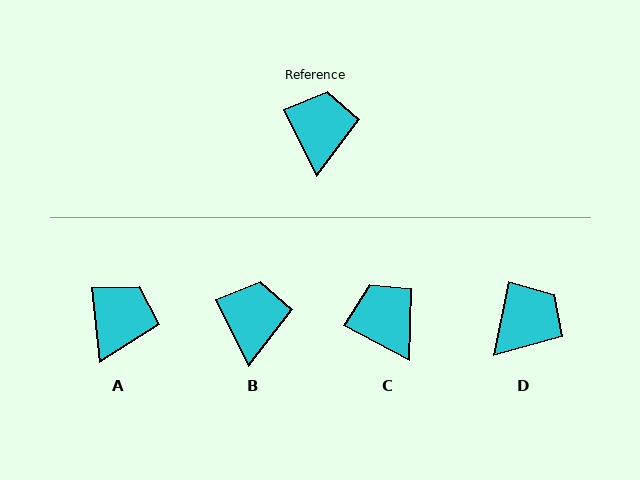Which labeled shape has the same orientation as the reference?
B.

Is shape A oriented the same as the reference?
No, it is off by about 20 degrees.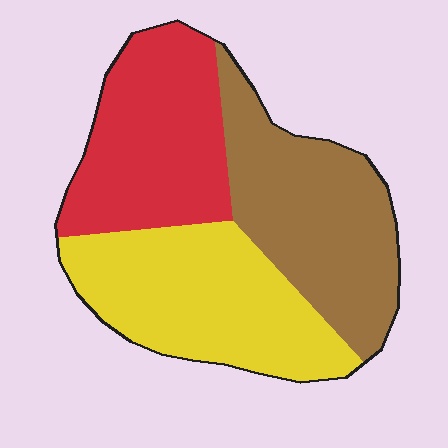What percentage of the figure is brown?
Brown covers around 35% of the figure.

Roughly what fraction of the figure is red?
Red takes up between a quarter and a half of the figure.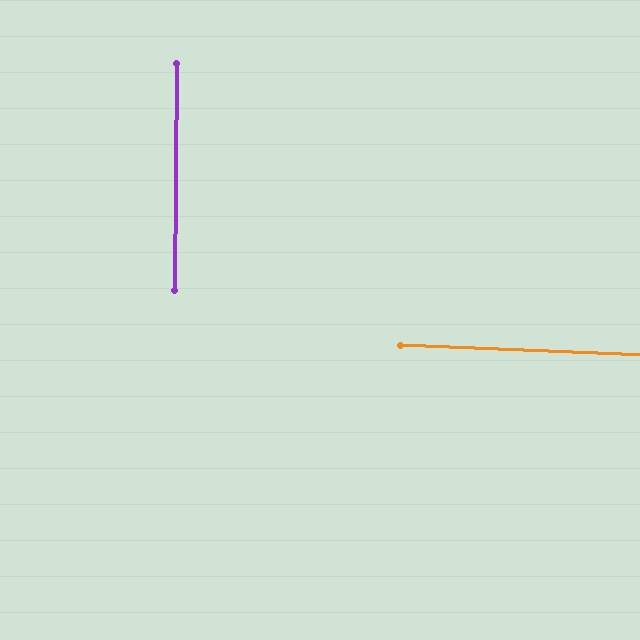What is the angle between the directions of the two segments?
Approximately 88 degrees.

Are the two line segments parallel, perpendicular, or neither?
Perpendicular — they meet at approximately 88°.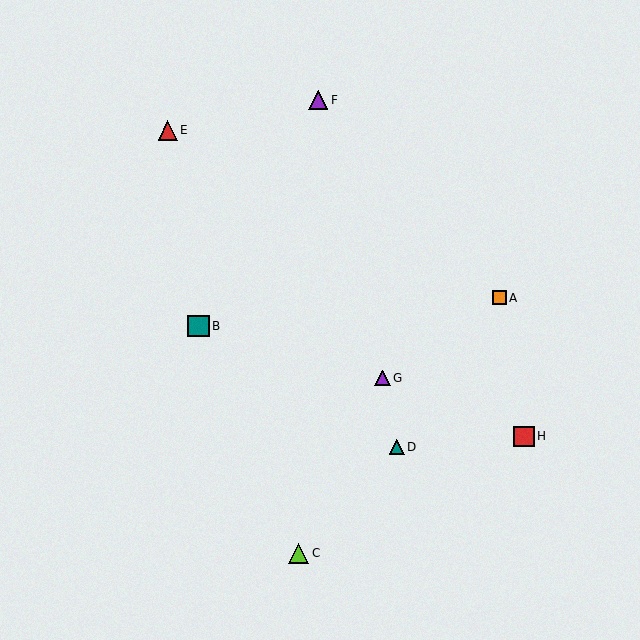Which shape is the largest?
The teal square (labeled B) is the largest.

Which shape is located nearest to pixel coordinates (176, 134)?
The red triangle (labeled E) at (168, 130) is nearest to that location.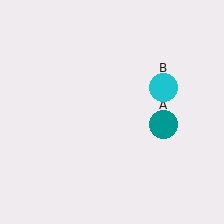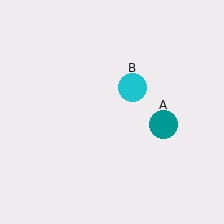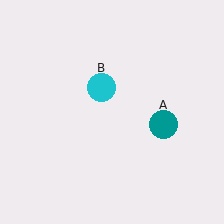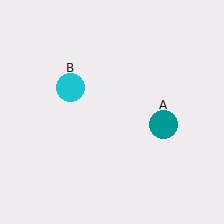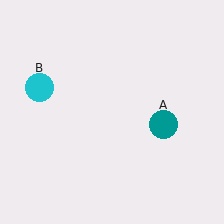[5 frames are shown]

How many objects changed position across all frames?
1 object changed position: cyan circle (object B).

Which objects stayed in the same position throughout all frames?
Teal circle (object A) remained stationary.